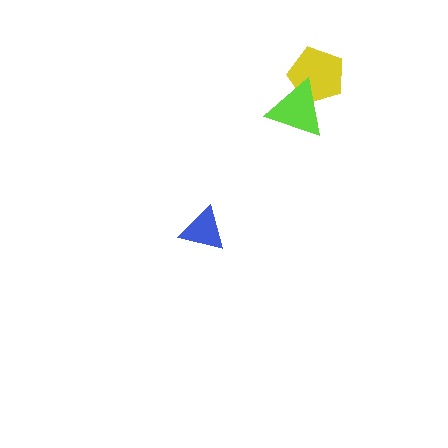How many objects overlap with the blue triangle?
0 objects overlap with the blue triangle.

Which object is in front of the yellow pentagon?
The lime triangle is in front of the yellow pentagon.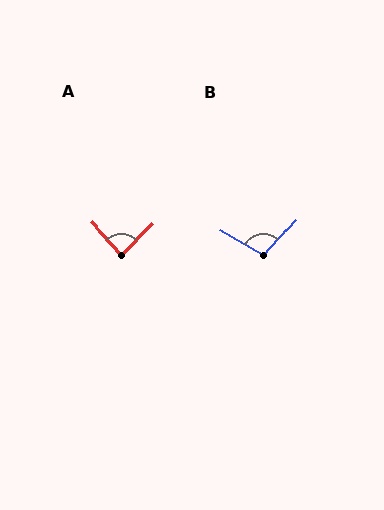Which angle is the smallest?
A, at approximately 87 degrees.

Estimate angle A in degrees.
Approximately 87 degrees.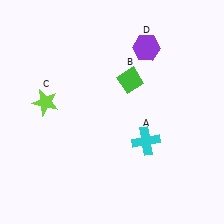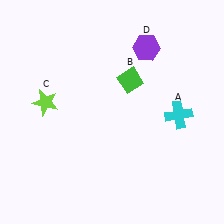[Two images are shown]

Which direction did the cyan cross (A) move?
The cyan cross (A) moved right.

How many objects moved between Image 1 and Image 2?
1 object moved between the two images.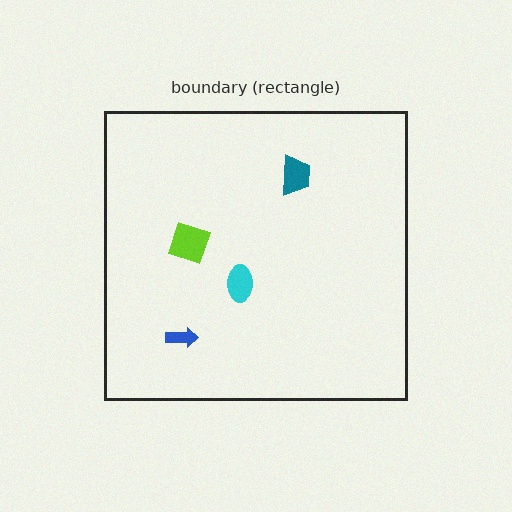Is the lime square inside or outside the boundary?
Inside.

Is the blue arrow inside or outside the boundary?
Inside.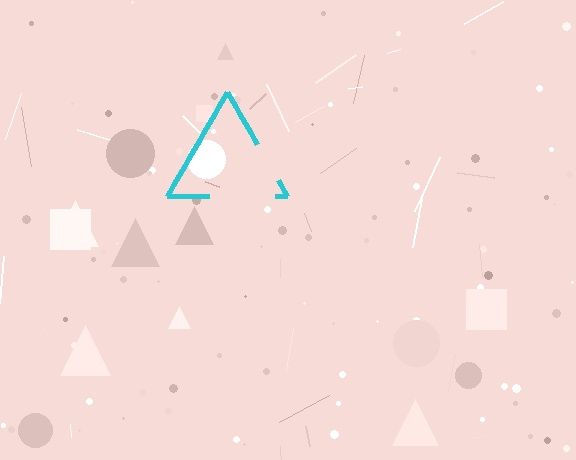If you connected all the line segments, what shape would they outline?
They would outline a triangle.